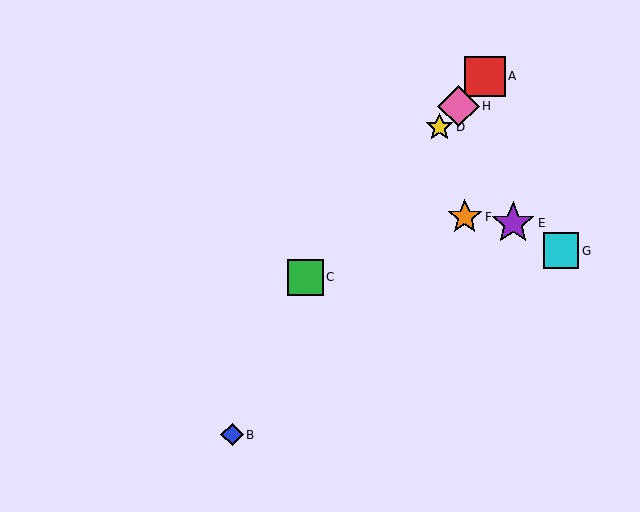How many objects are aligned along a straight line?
4 objects (A, C, D, H) are aligned along a straight line.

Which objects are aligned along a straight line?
Objects A, C, D, H are aligned along a straight line.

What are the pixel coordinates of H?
Object H is at (458, 106).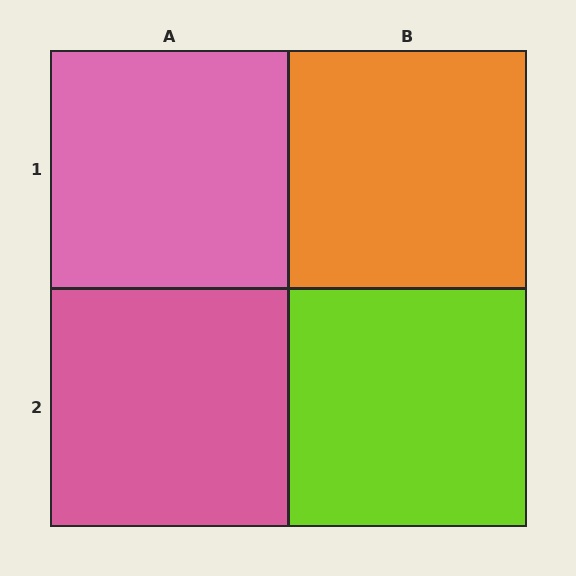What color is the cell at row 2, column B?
Lime.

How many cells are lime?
1 cell is lime.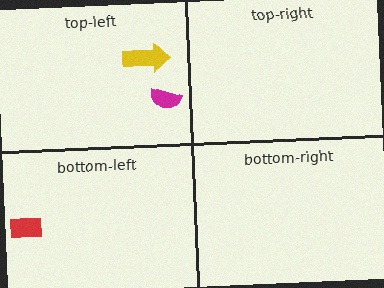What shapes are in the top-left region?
The yellow arrow, the magenta semicircle.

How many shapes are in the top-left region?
2.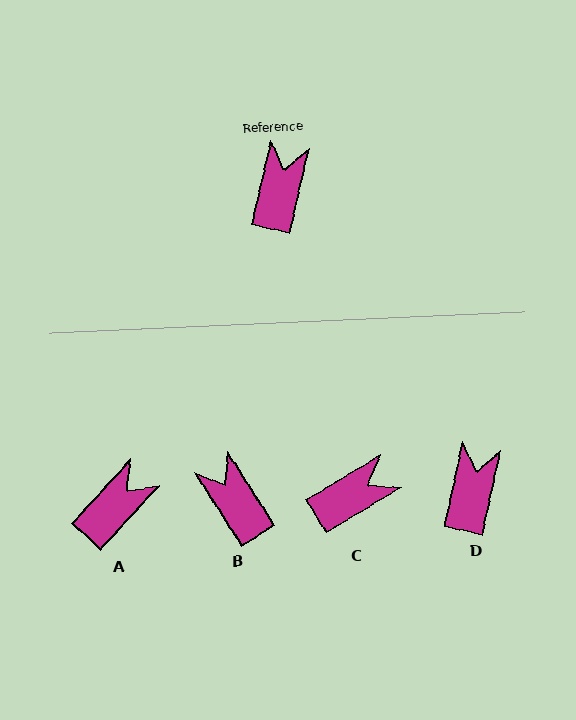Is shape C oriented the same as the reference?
No, it is off by about 46 degrees.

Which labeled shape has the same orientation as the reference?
D.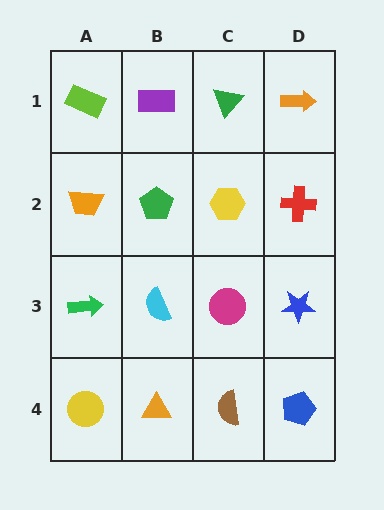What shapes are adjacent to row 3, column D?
A red cross (row 2, column D), a blue pentagon (row 4, column D), a magenta circle (row 3, column C).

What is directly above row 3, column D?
A red cross.